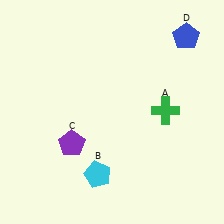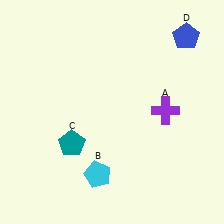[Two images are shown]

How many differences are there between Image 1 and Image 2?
There are 2 differences between the two images.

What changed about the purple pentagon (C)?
In Image 1, C is purple. In Image 2, it changed to teal.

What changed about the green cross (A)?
In Image 1, A is green. In Image 2, it changed to purple.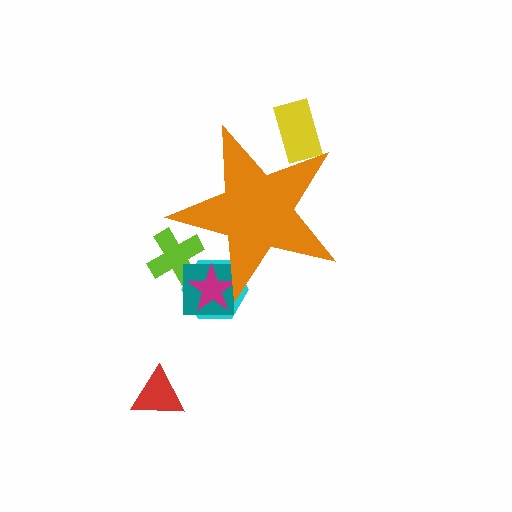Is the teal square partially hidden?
Yes, the teal square is partially hidden behind the orange star.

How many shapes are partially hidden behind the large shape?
5 shapes are partially hidden.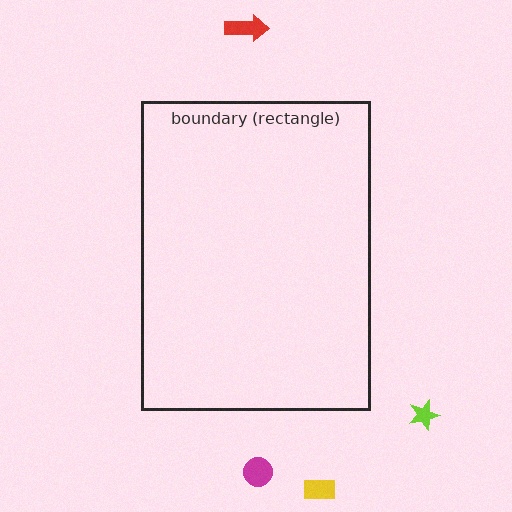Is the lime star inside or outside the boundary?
Outside.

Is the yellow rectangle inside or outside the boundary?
Outside.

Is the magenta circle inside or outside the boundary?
Outside.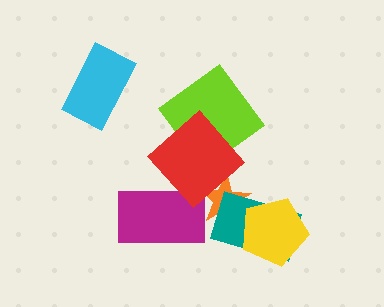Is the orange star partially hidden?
Yes, it is partially covered by another shape.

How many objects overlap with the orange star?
2 objects overlap with the orange star.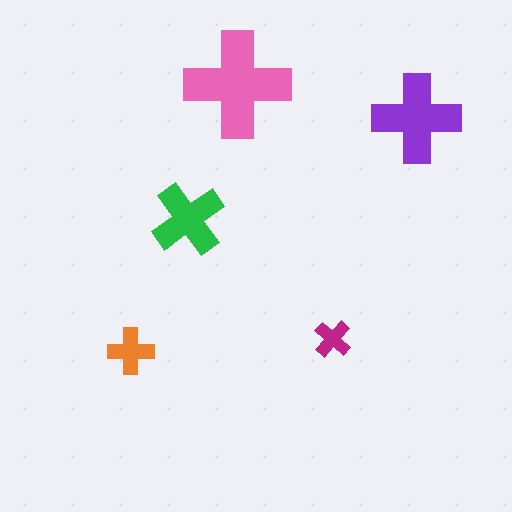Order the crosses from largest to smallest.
the pink one, the purple one, the green one, the orange one, the magenta one.